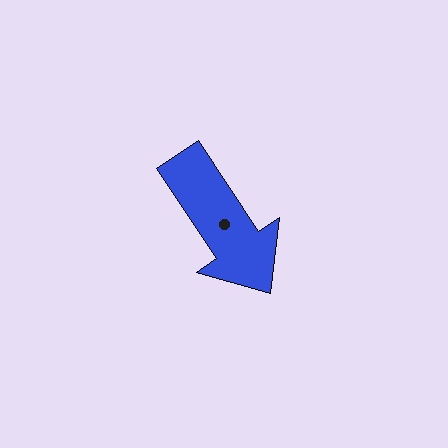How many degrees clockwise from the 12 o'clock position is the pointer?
Approximately 146 degrees.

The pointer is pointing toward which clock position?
Roughly 5 o'clock.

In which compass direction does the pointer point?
Southeast.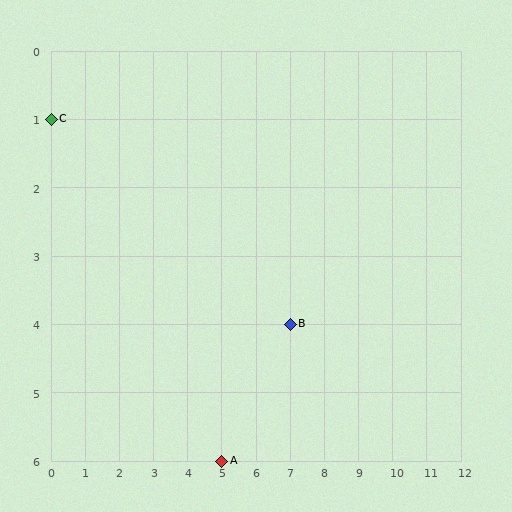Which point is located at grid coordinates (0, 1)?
Point C is at (0, 1).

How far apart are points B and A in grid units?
Points B and A are 2 columns and 2 rows apart (about 2.8 grid units diagonally).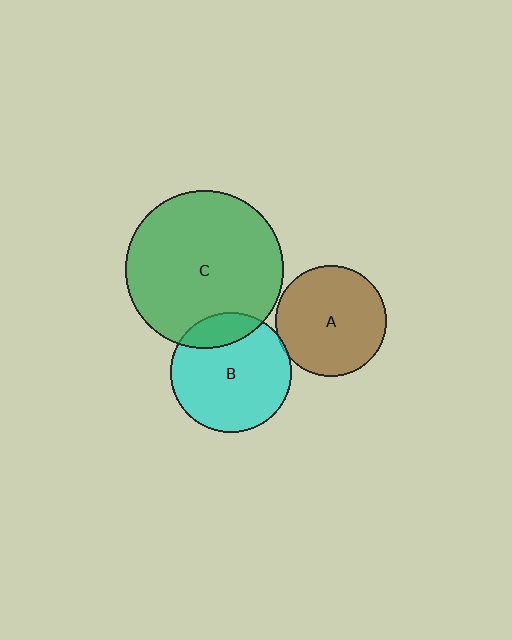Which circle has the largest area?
Circle C (green).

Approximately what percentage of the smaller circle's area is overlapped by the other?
Approximately 20%.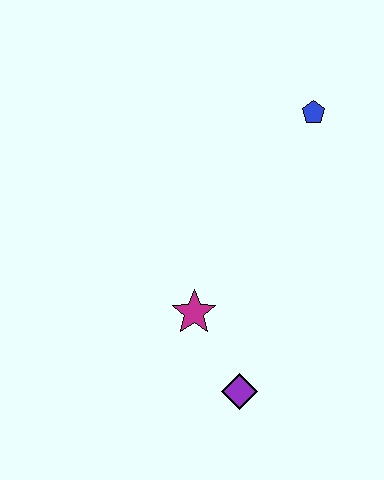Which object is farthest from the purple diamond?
The blue pentagon is farthest from the purple diamond.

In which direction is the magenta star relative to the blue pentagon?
The magenta star is below the blue pentagon.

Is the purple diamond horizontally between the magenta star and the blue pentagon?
Yes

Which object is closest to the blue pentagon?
The magenta star is closest to the blue pentagon.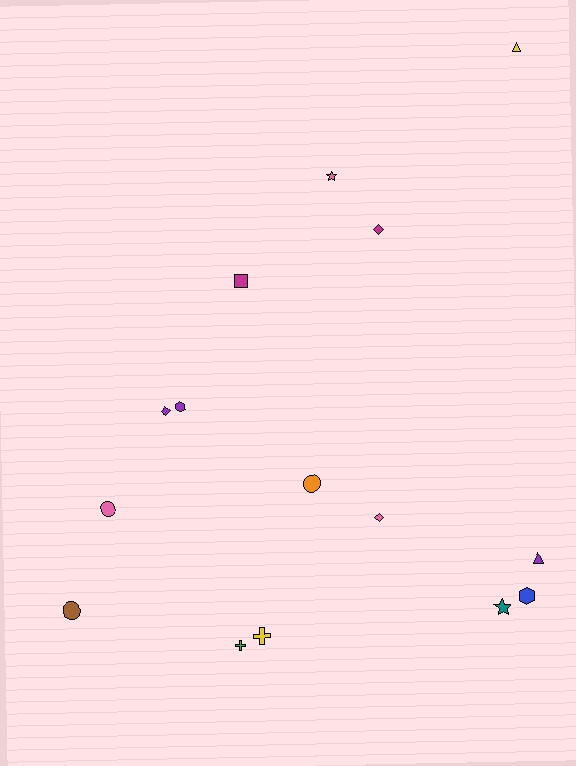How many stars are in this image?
There are 2 stars.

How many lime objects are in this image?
There are no lime objects.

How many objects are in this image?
There are 15 objects.